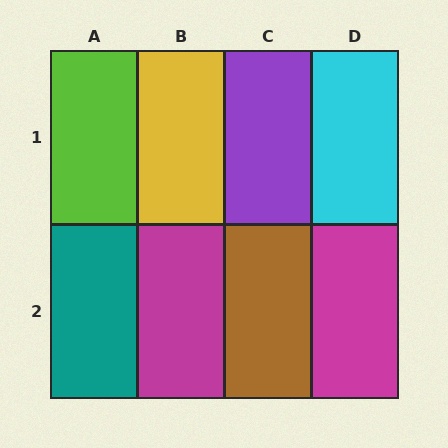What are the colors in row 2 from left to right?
Teal, magenta, brown, magenta.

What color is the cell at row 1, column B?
Yellow.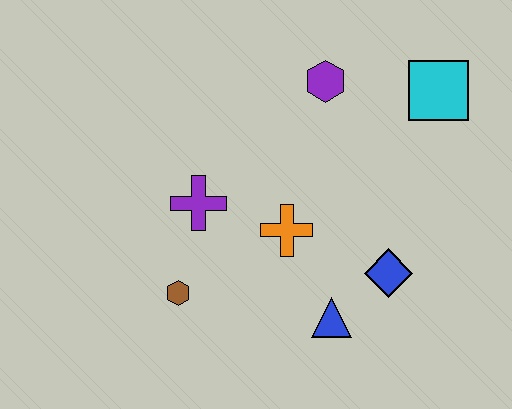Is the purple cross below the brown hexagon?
No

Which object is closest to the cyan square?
The purple hexagon is closest to the cyan square.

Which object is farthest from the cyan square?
The brown hexagon is farthest from the cyan square.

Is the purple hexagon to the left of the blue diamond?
Yes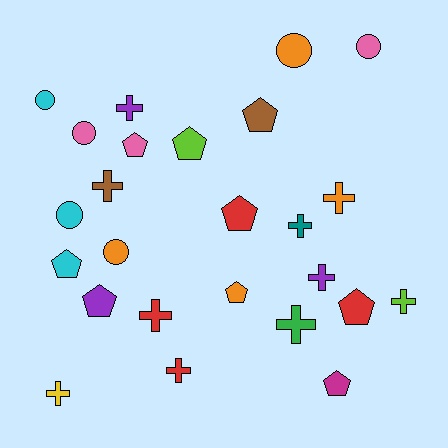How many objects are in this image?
There are 25 objects.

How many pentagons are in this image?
There are 9 pentagons.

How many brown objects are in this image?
There are 2 brown objects.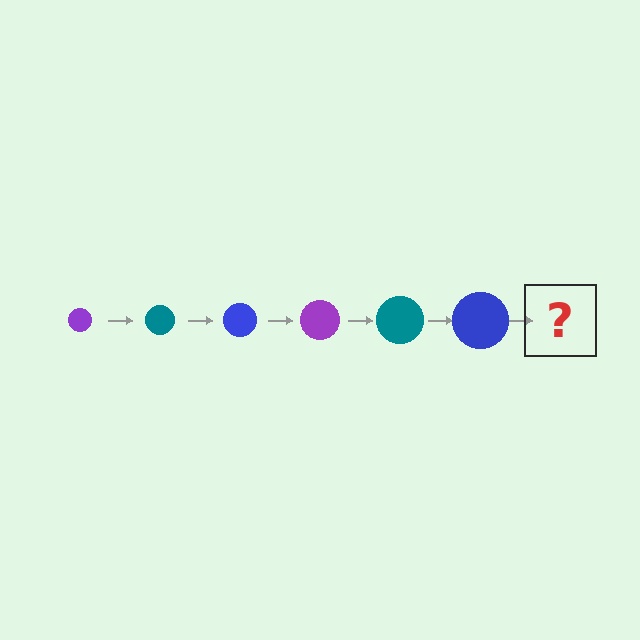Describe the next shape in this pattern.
It should be a purple circle, larger than the previous one.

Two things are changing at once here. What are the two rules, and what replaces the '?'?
The two rules are that the circle grows larger each step and the color cycles through purple, teal, and blue. The '?' should be a purple circle, larger than the previous one.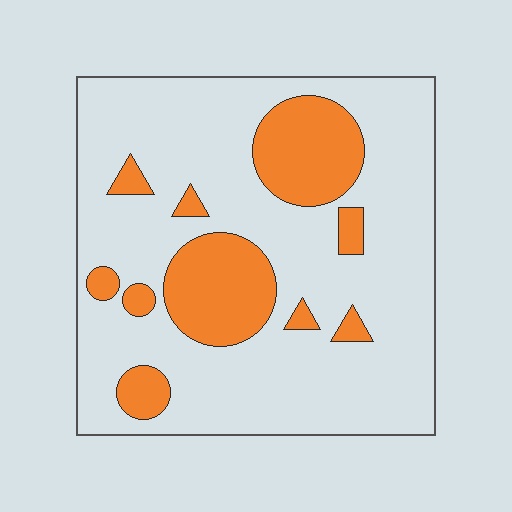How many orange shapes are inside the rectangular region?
10.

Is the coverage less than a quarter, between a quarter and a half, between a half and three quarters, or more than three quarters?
Less than a quarter.